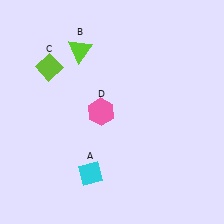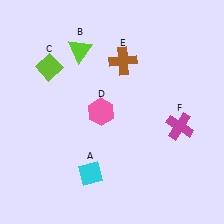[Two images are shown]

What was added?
A brown cross (E), a magenta cross (F) were added in Image 2.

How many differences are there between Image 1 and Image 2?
There are 2 differences between the two images.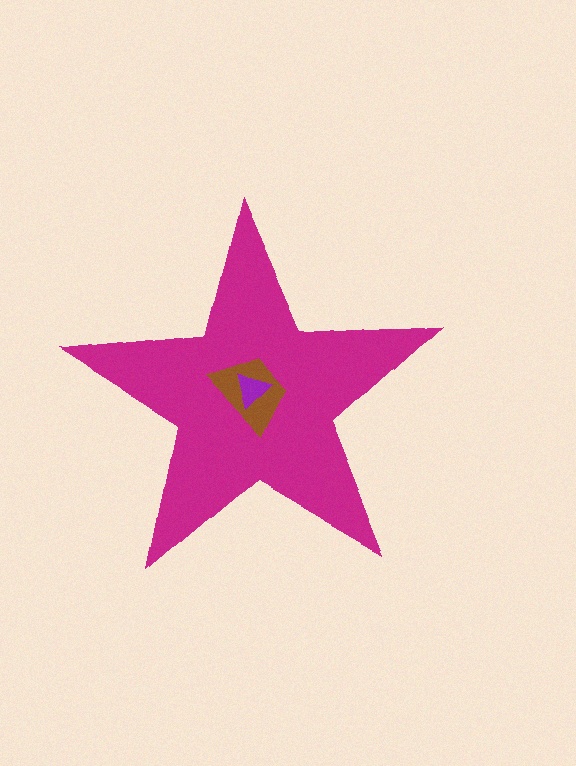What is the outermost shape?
The magenta star.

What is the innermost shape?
The purple triangle.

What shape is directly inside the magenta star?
The brown trapezoid.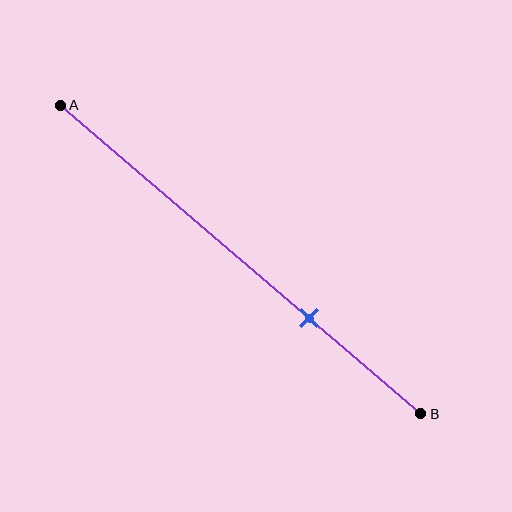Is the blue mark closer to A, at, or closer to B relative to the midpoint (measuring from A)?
The blue mark is closer to point B than the midpoint of segment AB.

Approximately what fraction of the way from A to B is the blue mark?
The blue mark is approximately 70% of the way from A to B.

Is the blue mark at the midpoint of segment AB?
No, the mark is at about 70% from A, not at the 50% midpoint.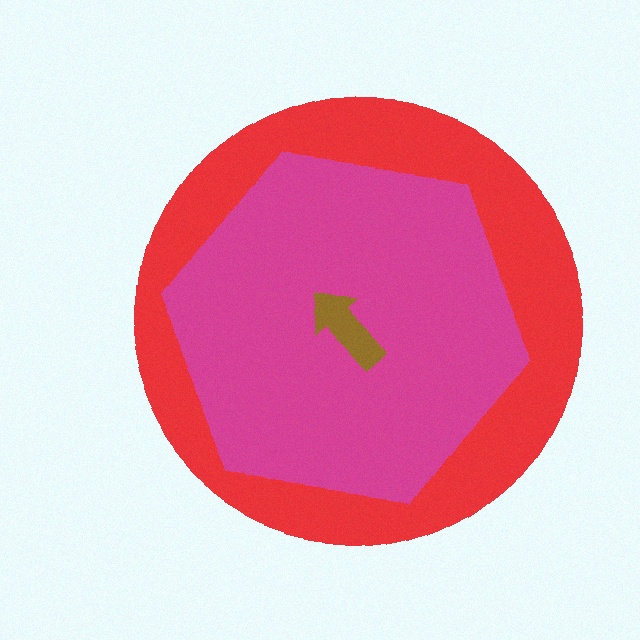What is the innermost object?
The brown arrow.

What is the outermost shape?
The red circle.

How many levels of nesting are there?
3.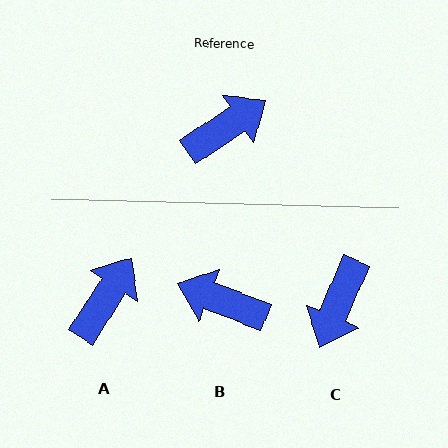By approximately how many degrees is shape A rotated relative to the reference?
Approximately 24 degrees counter-clockwise.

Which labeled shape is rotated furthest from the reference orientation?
C, about 146 degrees away.